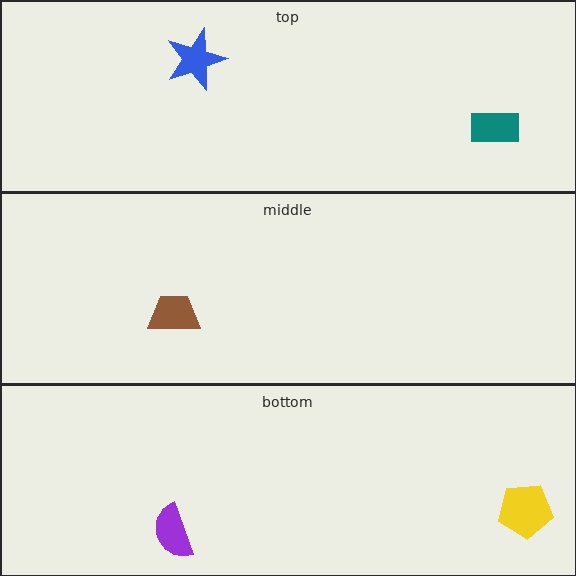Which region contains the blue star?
The top region.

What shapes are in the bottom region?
The yellow pentagon, the purple semicircle.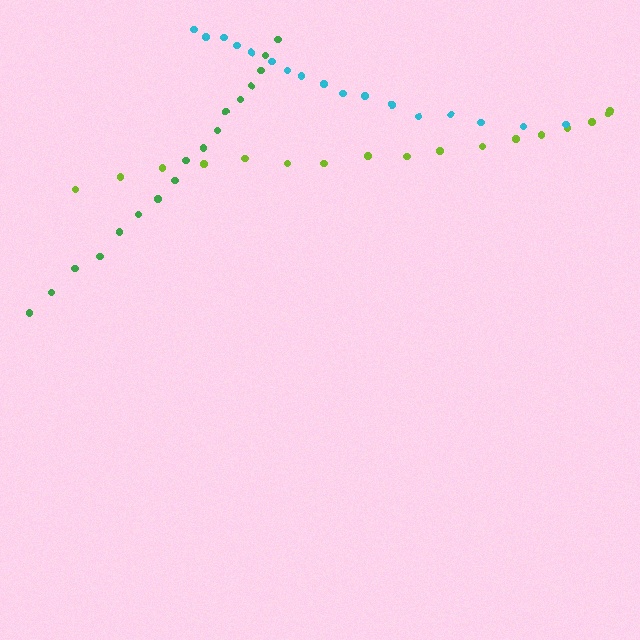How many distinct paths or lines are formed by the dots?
There are 3 distinct paths.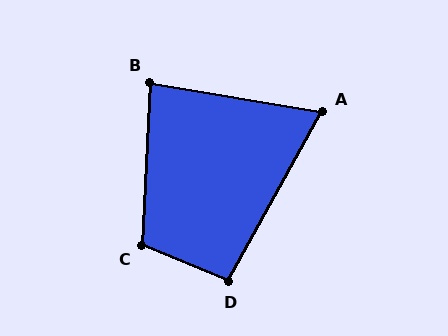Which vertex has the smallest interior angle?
A, at approximately 71 degrees.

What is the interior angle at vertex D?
Approximately 97 degrees (obtuse).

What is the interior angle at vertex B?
Approximately 83 degrees (acute).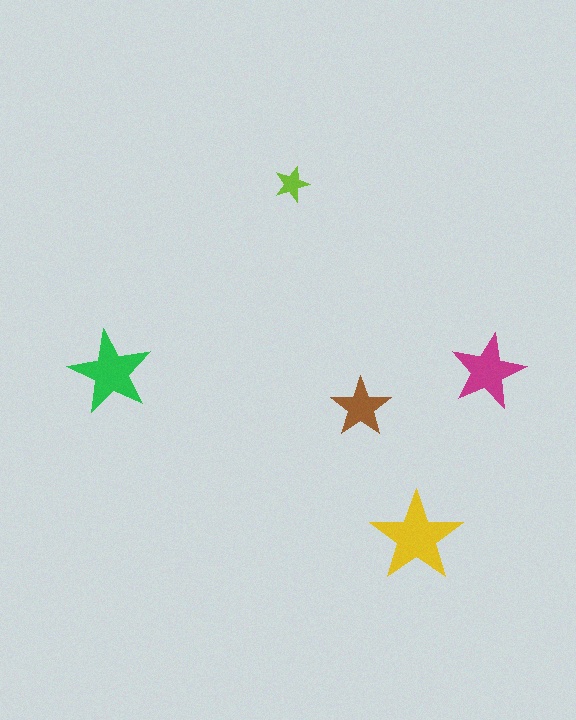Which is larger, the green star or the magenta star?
The green one.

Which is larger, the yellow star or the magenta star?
The yellow one.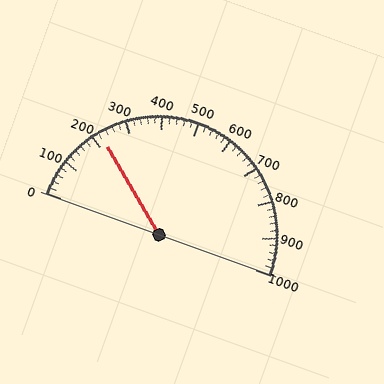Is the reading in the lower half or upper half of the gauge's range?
The reading is in the lower half of the range (0 to 1000).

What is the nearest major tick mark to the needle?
The nearest major tick mark is 200.